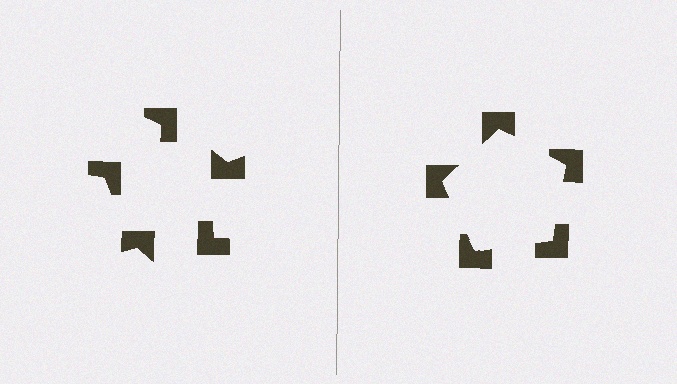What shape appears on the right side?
An illusory pentagon.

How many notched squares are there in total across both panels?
10 — 5 on each side.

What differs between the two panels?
The notched squares are positioned identically on both sides; only the wedge orientations differ. On the right they align to a pentagon; on the left they are misaligned.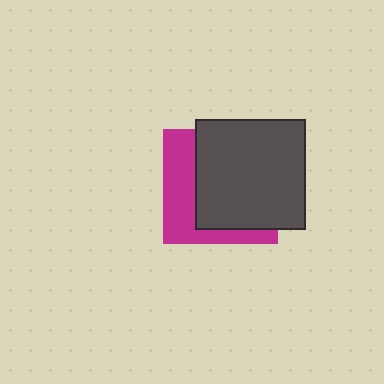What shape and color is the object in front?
The object in front is a dark gray square.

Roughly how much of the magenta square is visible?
A small part of it is visible (roughly 37%).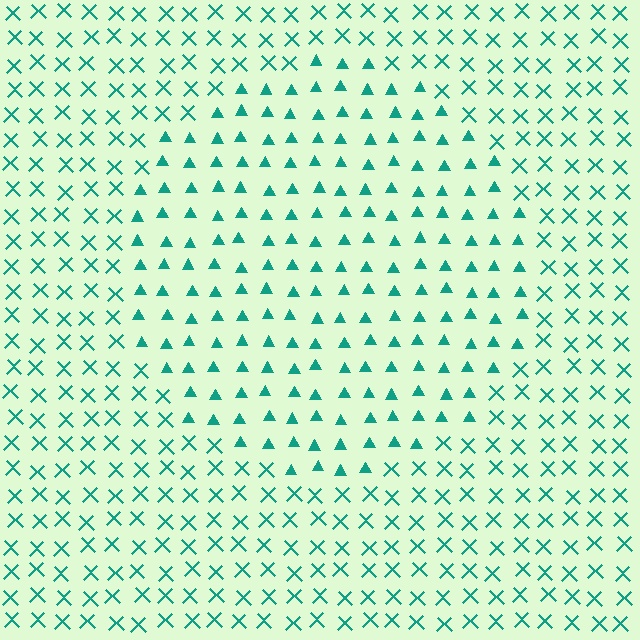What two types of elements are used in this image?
The image uses triangles inside the circle region and X marks outside it.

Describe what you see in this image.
The image is filled with small teal elements arranged in a uniform grid. A circle-shaped region contains triangles, while the surrounding area contains X marks. The boundary is defined purely by the change in element shape.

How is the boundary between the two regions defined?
The boundary is defined by a change in element shape: triangles inside vs. X marks outside. All elements share the same color and spacing.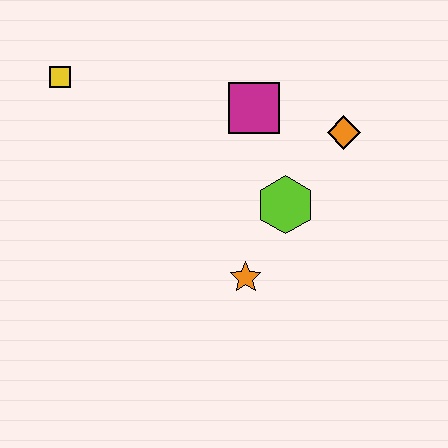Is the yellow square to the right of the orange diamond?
No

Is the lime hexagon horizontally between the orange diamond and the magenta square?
Yes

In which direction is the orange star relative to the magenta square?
The orange star is below the magenta square.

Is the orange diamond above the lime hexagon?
Yes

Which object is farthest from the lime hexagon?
The yellow square is farthest from the lime hexagon.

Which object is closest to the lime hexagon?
The orange star is closest to the lime hexagon.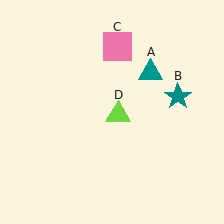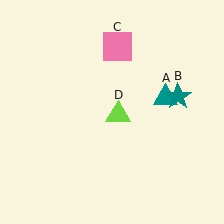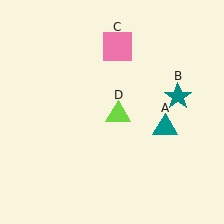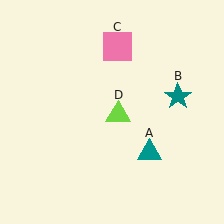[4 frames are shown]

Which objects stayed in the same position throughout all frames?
Teal star (object B) and pink square (object C) and lime triangle (object D) remained stationary.